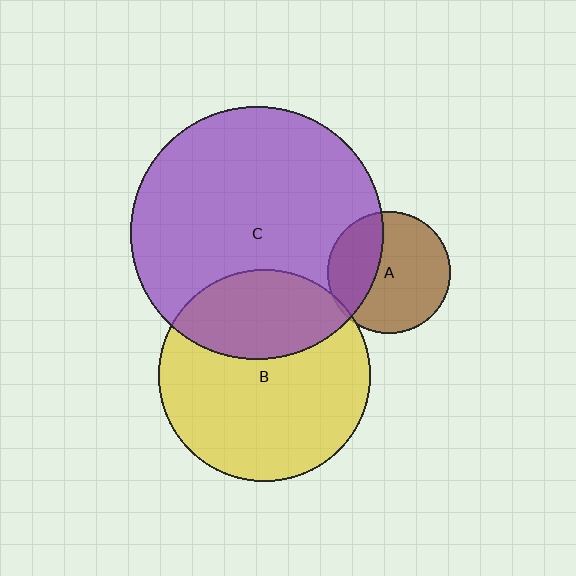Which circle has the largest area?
Circle C (purple).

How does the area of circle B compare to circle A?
Approximately 3.0 times.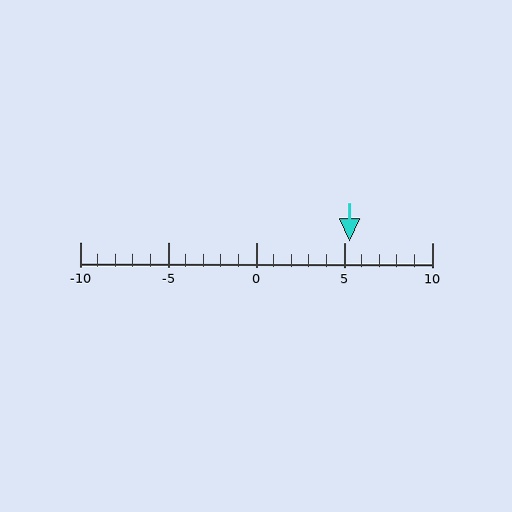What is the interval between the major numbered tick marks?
The major tick marks are spaced 5 units apart.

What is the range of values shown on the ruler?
The ruler shows values from -10 to 10.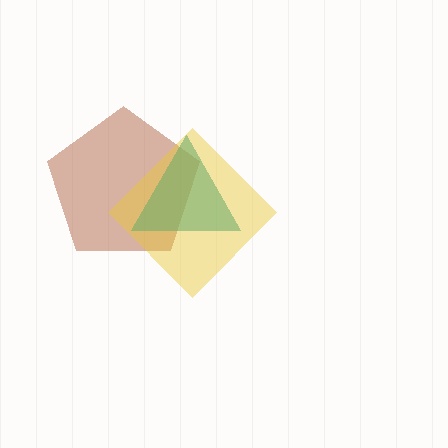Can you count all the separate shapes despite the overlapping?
Yes, there are 3 separate shapes.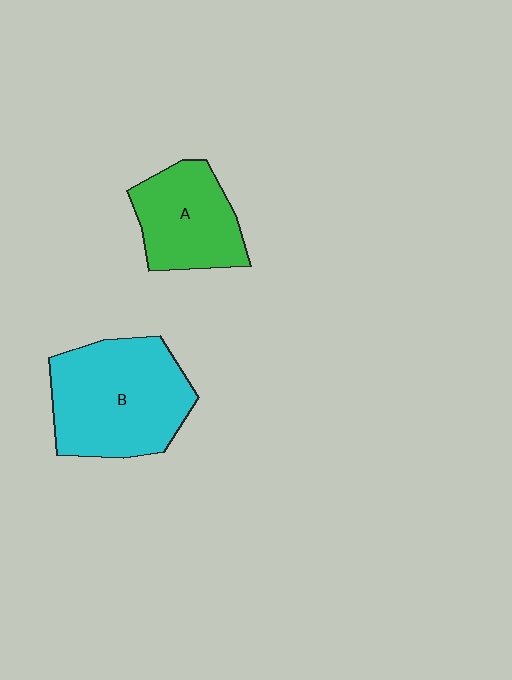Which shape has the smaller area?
Shape A (green).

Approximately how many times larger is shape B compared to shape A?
Approximately 1.5 times.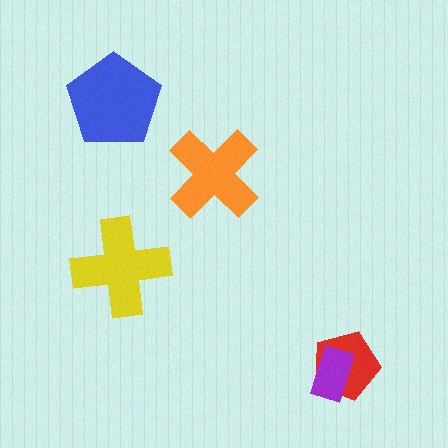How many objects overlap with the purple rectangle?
1 object overlaps with the purple rectangle.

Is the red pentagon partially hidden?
Yes, it is partially covered by another shape.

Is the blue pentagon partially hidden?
No, no other shape covers it.